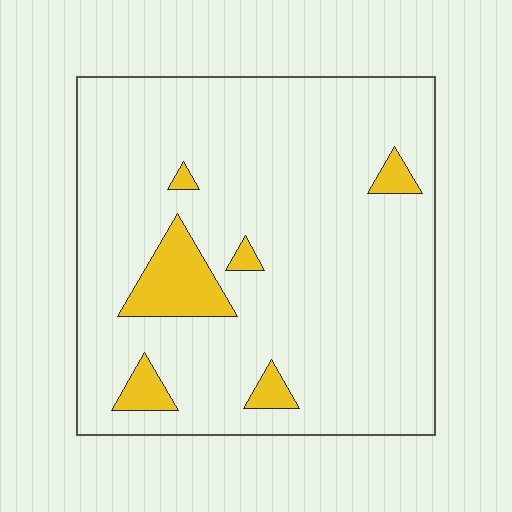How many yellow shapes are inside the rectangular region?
6.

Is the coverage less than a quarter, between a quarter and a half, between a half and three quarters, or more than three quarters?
Less than a quarter.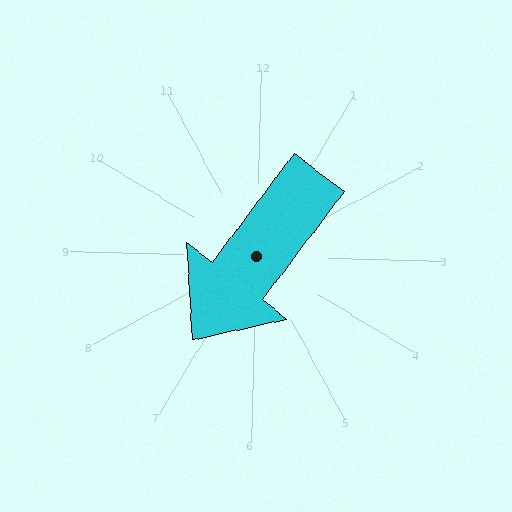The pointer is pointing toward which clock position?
Roughly 7 o'clock.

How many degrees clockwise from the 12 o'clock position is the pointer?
Approximately 216 degrees.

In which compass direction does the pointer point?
Southwest.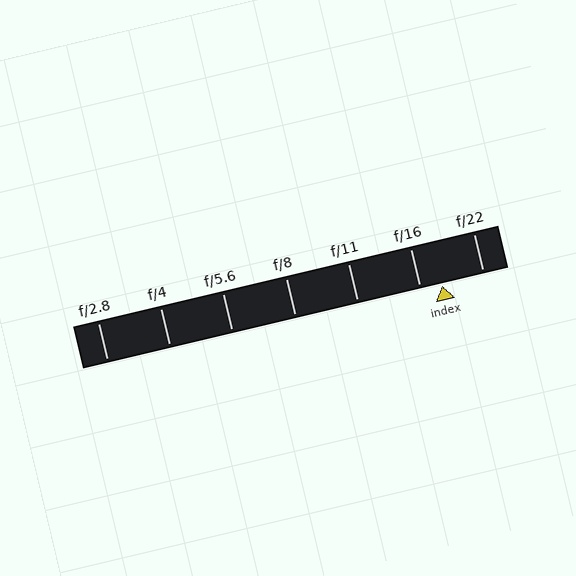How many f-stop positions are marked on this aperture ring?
There are 7 f-stop positions marked.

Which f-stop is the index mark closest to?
The index mark is closest to f/16.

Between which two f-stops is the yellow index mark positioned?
The index mark is between f/16 and f/22.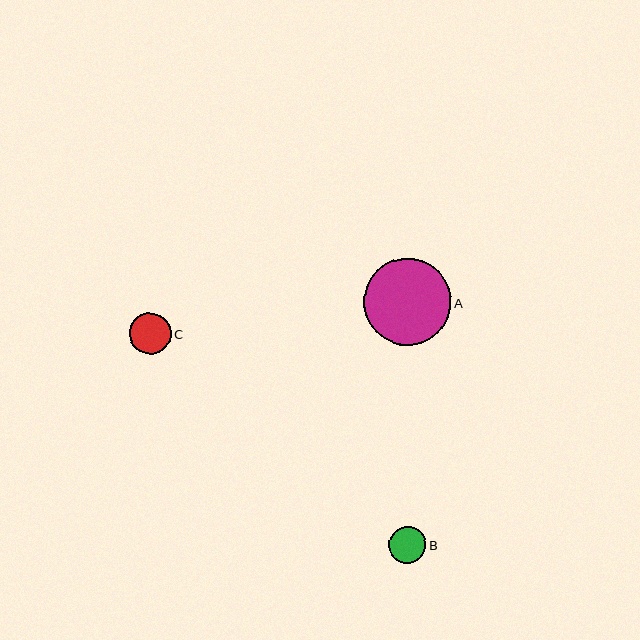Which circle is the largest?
Circle A is the largest with a size of approximately 87 pixels.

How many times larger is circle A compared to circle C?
Circle A is approximately 2.1 times the size of circle C.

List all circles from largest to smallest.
From largest to smallest: A, C, B.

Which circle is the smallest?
Circle B is the smallest with a size of approximately 37 pixels.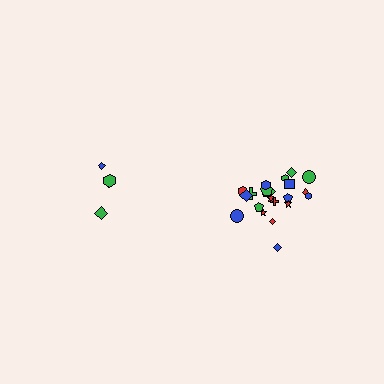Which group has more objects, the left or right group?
The right group.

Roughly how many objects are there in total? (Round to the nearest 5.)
Roughly 25 objects in total.